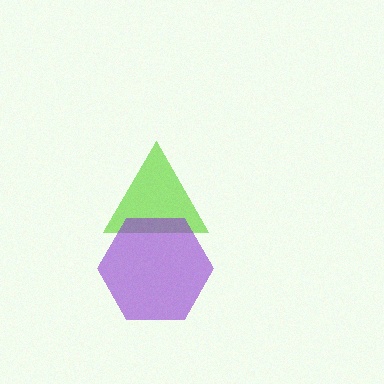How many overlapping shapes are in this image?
There are 2 overlapping shapes in the image.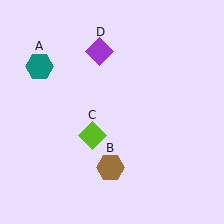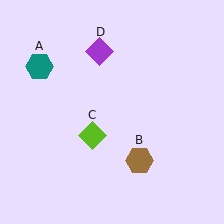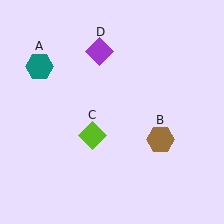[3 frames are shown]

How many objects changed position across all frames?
1 object changed position: brown hexagon (object B).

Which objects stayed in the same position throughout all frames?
Teal hexagon (object A) and lime diamond (object C) and purple diamond (object D) remained stationary.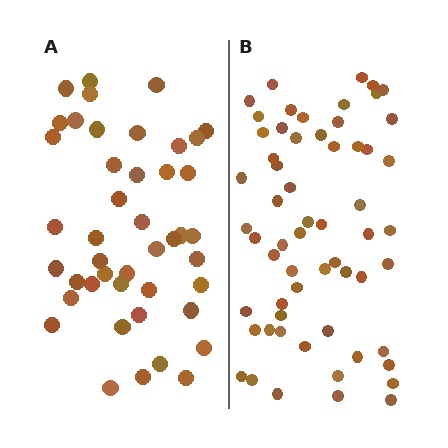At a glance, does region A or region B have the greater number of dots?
Region B (the right region) has more dots.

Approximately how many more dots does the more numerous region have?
Region B has approximately 15 more dots than region A.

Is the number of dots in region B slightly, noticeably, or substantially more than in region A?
Region B has noticeably more, but not dramatically so. The ratio is roughly 1.4 to 1.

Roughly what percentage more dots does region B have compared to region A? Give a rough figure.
About 35% more.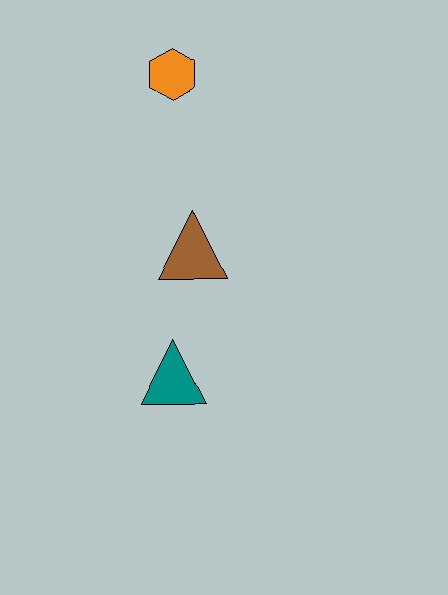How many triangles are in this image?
There are 2 triangles.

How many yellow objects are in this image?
There are no yellow objects.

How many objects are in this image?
There are 3 objects.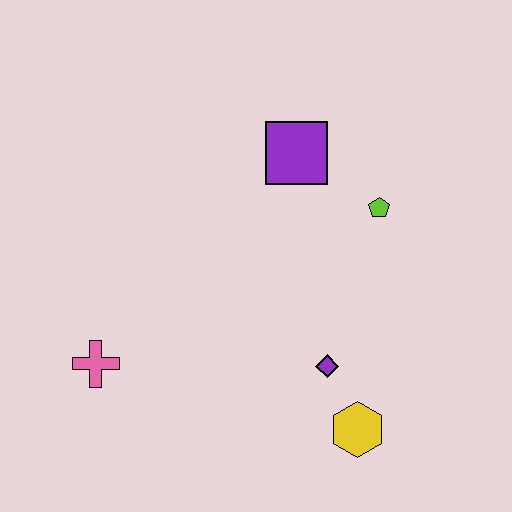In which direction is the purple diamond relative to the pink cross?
The purple diamond is to the right of the pink cross.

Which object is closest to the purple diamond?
The yellow hexagon is closest to the purple diamond.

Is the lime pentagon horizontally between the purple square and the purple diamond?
No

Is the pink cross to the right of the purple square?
No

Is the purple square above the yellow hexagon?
Yes